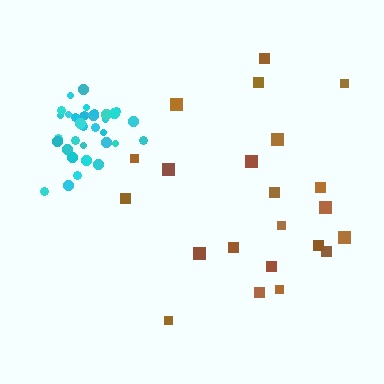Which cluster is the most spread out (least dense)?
Brown.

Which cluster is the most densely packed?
Cyan.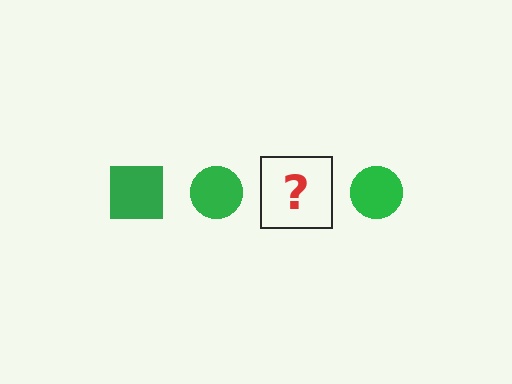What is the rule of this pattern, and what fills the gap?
The rule is that the pattern cycles through square, circle shapes in green. The gap should be filled with a green square.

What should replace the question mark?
The question mark should be replaced with a green square.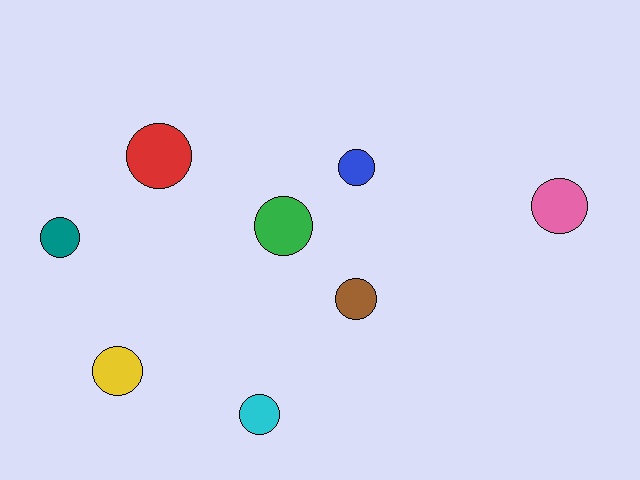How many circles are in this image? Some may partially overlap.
There are 8 circles.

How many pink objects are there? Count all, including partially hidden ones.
There is 1 pink object.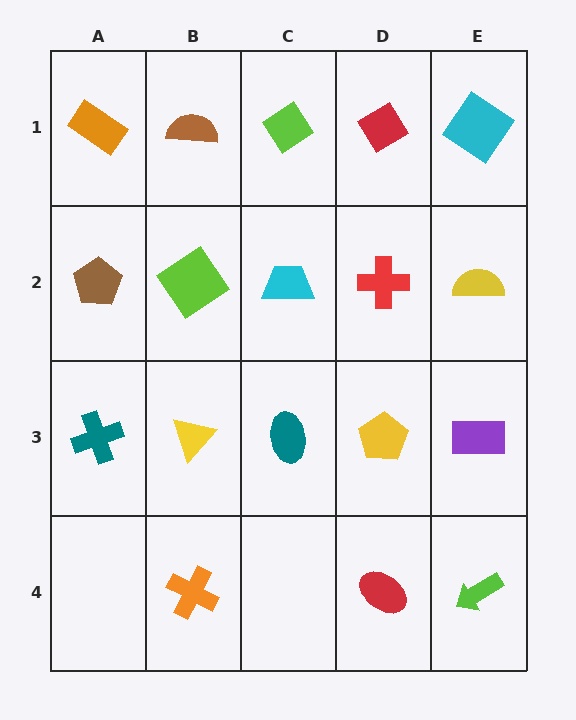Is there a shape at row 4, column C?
No, that cell is empty.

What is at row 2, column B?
A lime diamond.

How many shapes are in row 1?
5 shapes.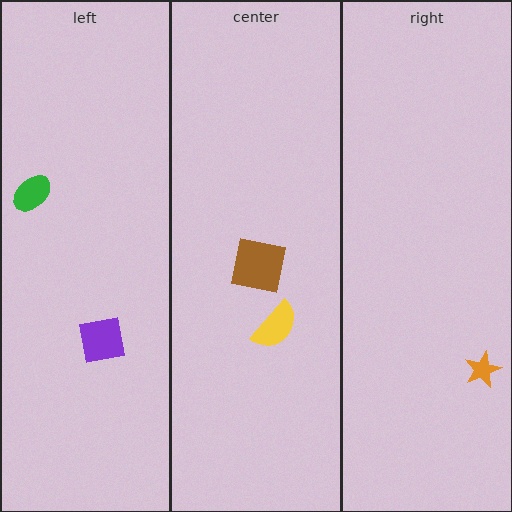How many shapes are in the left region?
2.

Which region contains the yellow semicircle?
The center region.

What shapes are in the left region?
The purple square, the green ellipse.